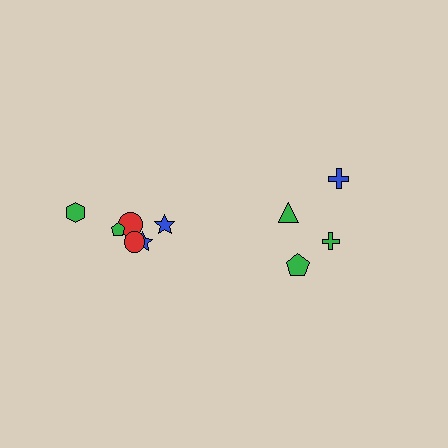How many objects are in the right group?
There are 4 objects.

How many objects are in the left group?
There are 6 objects.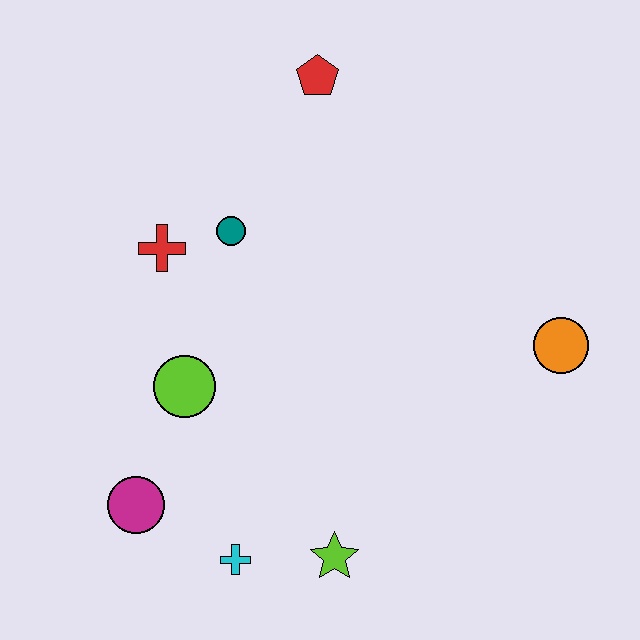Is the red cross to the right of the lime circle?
No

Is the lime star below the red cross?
Yes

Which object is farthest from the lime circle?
The orange circle is farthest from the lime circle.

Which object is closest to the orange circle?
The lime star is closest to the orange circle.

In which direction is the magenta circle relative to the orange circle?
The magenta circle is to the left of the orange circle.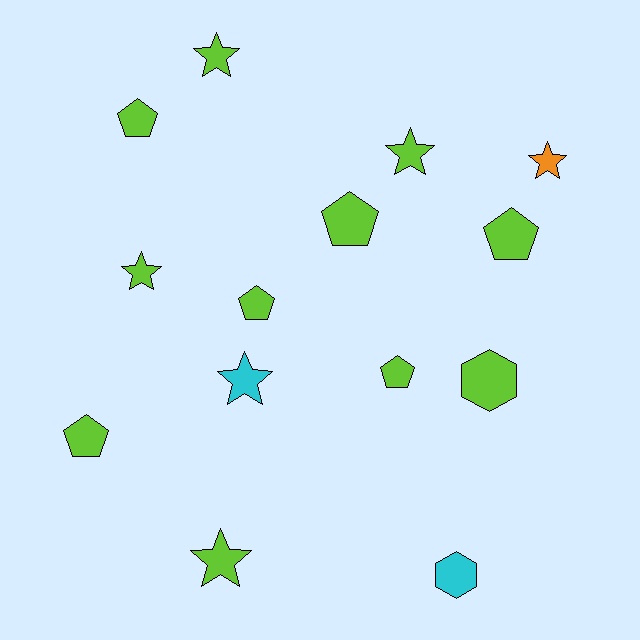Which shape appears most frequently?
Star, with 6 objects.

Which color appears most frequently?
Lime, with 11 objects.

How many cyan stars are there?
There is 1 cyan star.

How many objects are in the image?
There are 14 objects.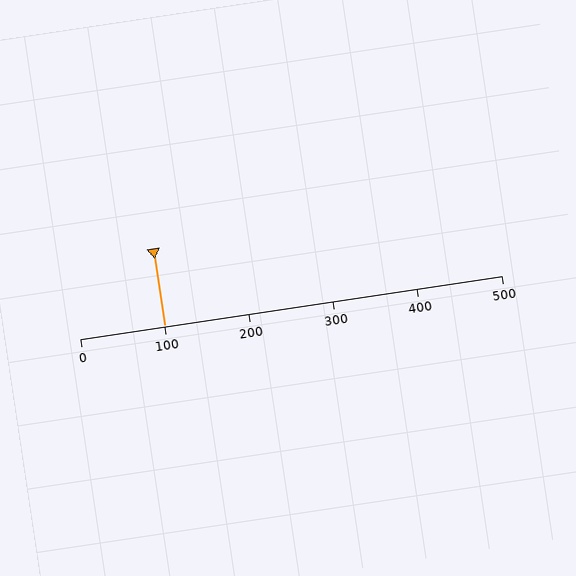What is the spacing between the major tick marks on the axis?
The major ticks are spaced 100 apart.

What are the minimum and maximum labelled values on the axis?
The axis runs from 0 to 500.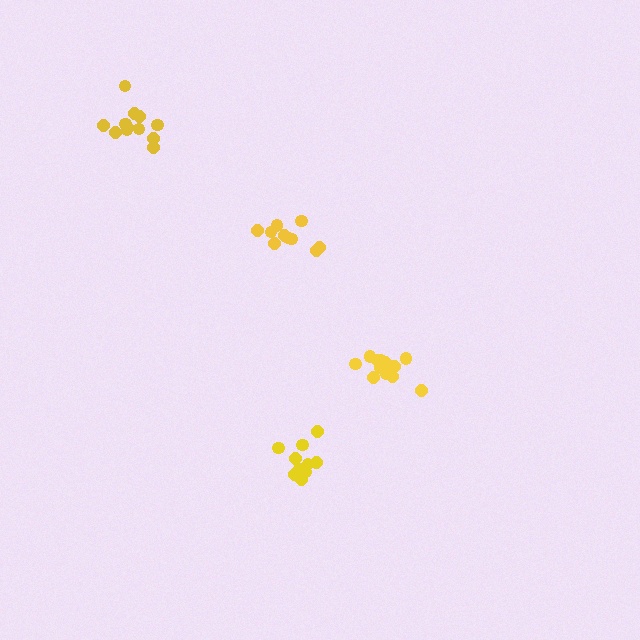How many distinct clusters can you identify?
There are 4 distinct clusters.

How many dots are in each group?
Group 1: 10 dots, Group 2: 14 dots, Group 3: 10 dots, Group 4: 12 dots (46 total).